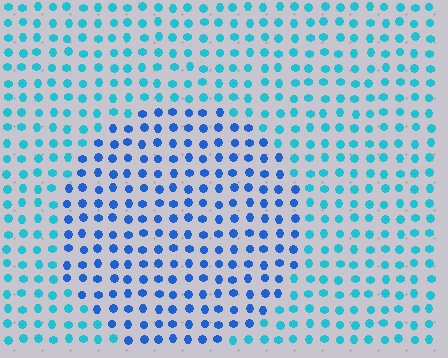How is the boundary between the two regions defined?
The boundary is defined purely by a slight shift in hue (about 33 degrees). Spacing, size, and orientation are identical on both sides.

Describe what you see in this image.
The image is filled with small cyan elements in a uniform arrangement. A circle-shaped region is visible where the elements are tinted to a slightly different hue, forming a subtle color boundary.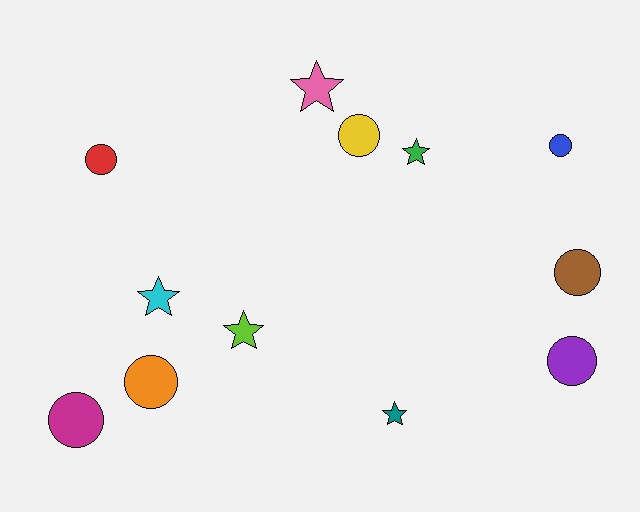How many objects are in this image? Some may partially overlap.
There are 12 objects.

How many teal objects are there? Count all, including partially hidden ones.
There is 1 teal object.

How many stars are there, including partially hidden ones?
There are 5 stars.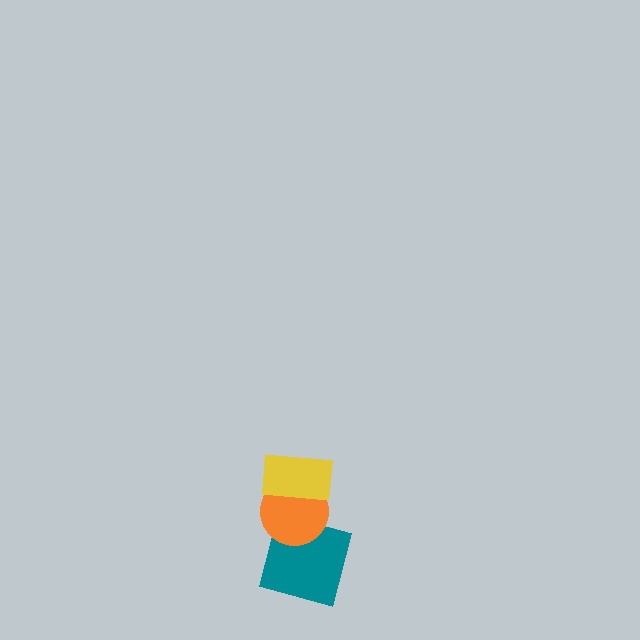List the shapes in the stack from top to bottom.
From top to bottom: the yellow rectangle, the orange circle, the teal square.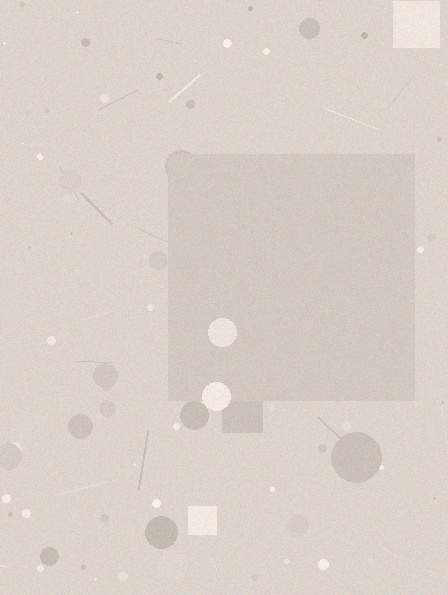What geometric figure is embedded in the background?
A square is embedded in the background.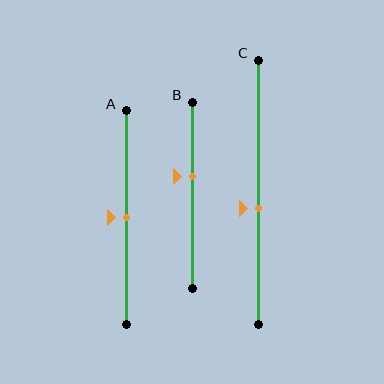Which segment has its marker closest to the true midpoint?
Segment A has its marker closest to the true midpoint.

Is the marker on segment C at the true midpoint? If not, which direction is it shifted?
No, the marker on segment C is shifted downward by about 6% of the segment length.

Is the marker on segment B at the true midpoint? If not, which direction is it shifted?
No, the marker on segment B is shifted upward by about 10% of the segment length.